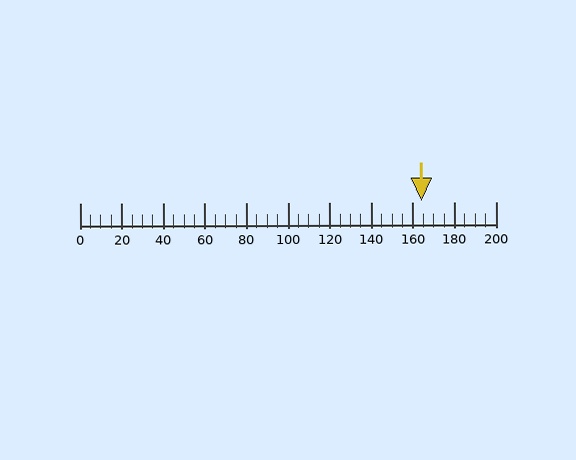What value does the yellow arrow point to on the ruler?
The yellow arrow points to approximately 164.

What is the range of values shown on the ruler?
The ruler shows values from 0 to 200.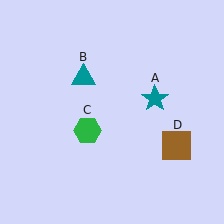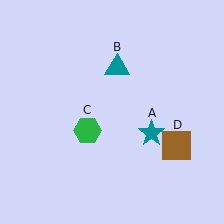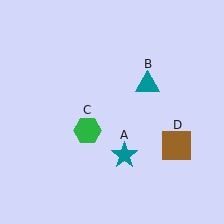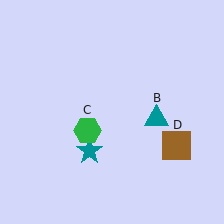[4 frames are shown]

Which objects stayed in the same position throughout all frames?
Green hexagon (object C) and brown square (object D) remained stationary.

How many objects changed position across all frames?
2 objects changed position: teal star (object A), teal triangle (object B).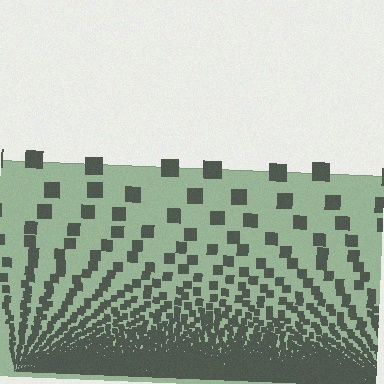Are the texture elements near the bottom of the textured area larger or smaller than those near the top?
Smaller. The gradient is inverted — elements near the bottom are smaller and denser.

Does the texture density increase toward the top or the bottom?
Density increases toward the bottom.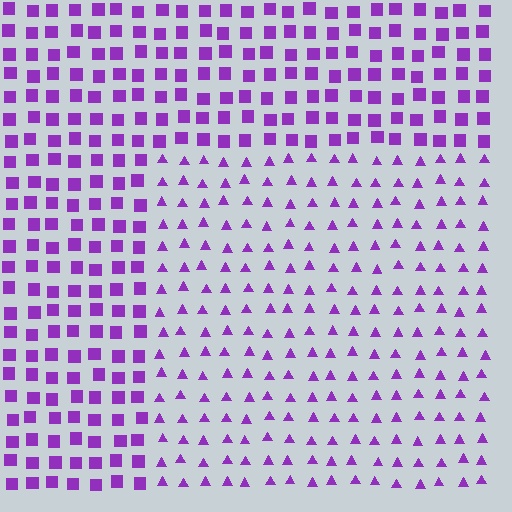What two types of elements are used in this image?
The image uses triangles inside the rectangle region and squares outside it.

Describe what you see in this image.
The image is filled with small purple elements arranged in a uniform grid. A rectangle-shaped region contains triangles, while the surrounding area contains squares. The boundary is defined purely by the change in element shape.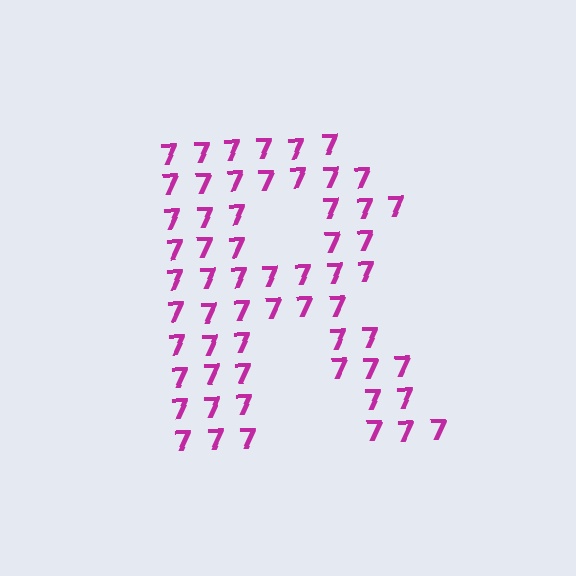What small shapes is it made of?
It is made of small digit 7's.